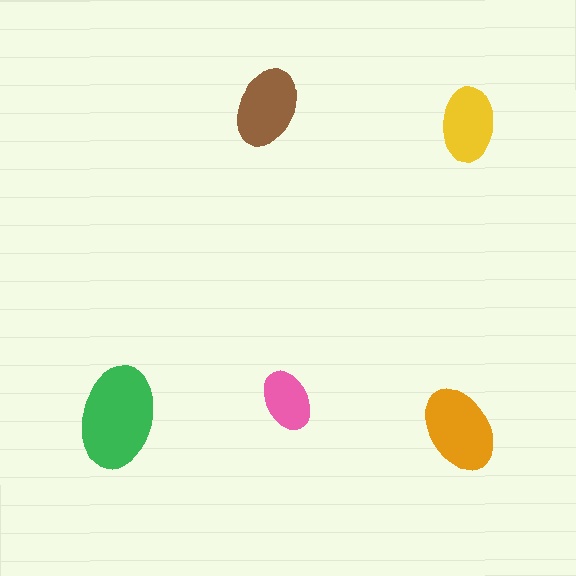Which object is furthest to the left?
The green ellipse is leftmost.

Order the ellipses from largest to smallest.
the green one, the orange one, the brown one, the yellow one, the pink one.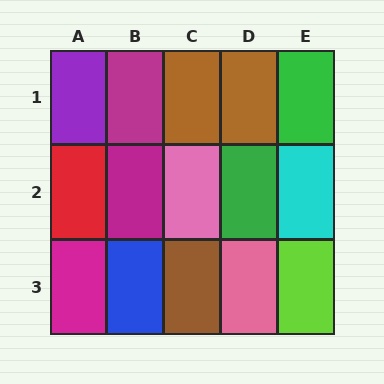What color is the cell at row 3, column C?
Brown.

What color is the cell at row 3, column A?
Magenta.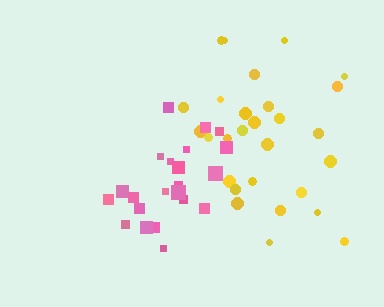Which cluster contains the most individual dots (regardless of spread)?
Yellow (28).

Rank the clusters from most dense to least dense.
pink, yellow.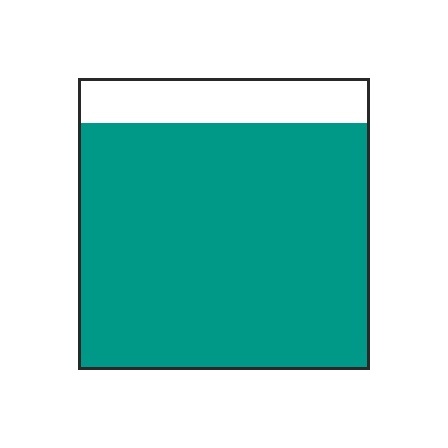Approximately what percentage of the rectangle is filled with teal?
Approximately 85%.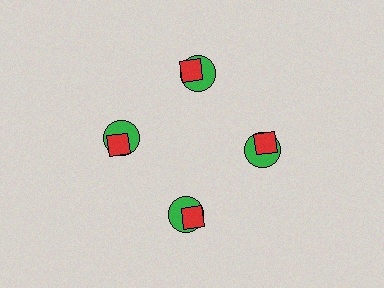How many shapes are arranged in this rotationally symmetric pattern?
There are 8 shapes, arranged in 4 groups of 2.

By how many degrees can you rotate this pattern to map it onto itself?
The pattern maps onto itself every 90 degrees of rotation.